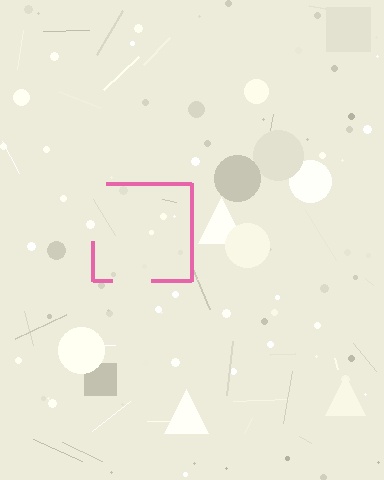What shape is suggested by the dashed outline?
The dashed outline suggests a square.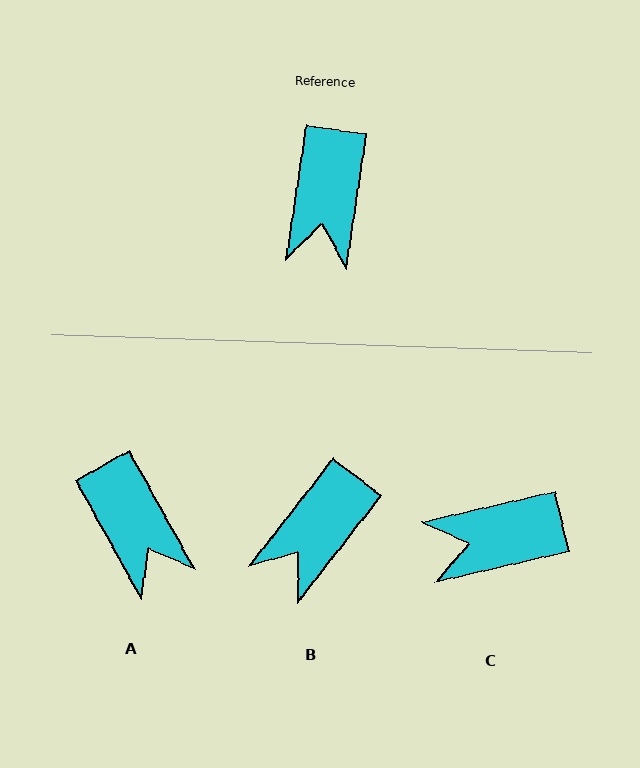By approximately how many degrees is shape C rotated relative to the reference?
Approximately 68 degrees clockwise.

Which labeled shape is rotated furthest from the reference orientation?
C, about 68 degrees away.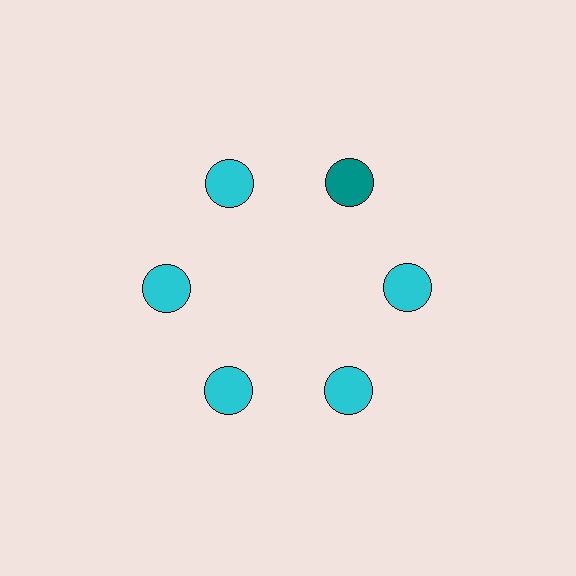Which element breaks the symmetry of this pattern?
The teal circle at roughly the 1 o'clock position breaks the symmetry. All other shapes are cyan circles.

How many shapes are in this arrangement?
There are 6 shapes arranged in a ring pattern.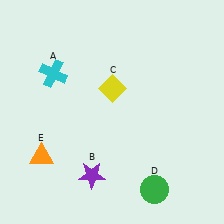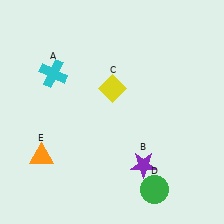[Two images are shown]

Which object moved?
The purple star (B) moved right.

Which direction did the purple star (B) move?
The purple star (B) moved right.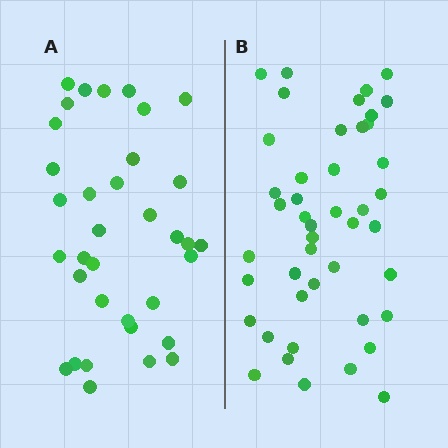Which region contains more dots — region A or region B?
Region B (the right region) has more dots.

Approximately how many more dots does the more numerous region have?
Region B has roughly 10 or so more dots than region A.